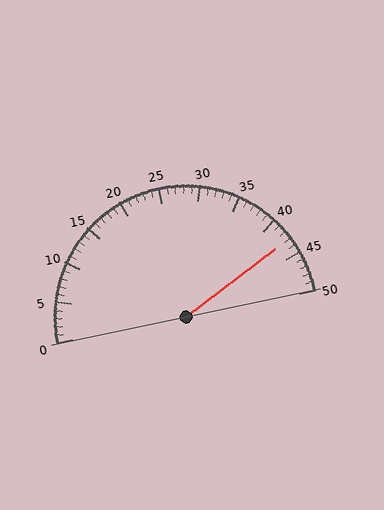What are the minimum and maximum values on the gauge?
The gauge ranges from 0 to 50.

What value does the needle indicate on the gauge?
The needle indicates approximately 43.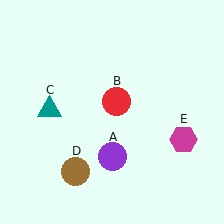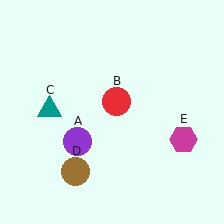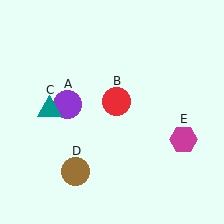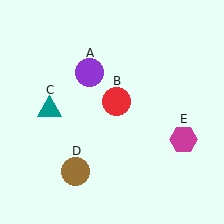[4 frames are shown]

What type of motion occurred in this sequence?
The purple circle (object A) rotated clockwise around the center of the scene.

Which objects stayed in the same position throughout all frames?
Red circle (object B) and teal triangle (object C) and brown circle (object D) and magenta hexagon (object E) remained stationary.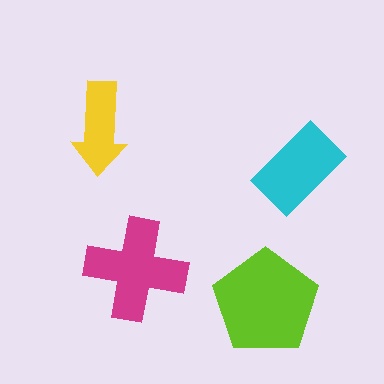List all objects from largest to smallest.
The lime pentagon, the magenta cross, the cyan rectangle, the yellow arrow.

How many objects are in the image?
There are 4 objects in the image.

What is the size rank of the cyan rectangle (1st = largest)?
3rd.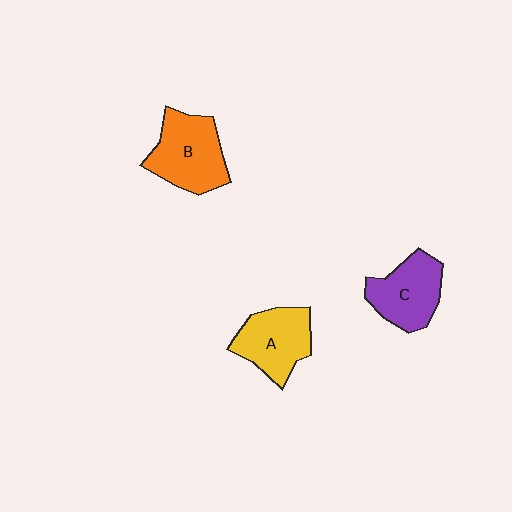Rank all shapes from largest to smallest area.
From largest to smallest: B (orange), A (yellow), C (purple).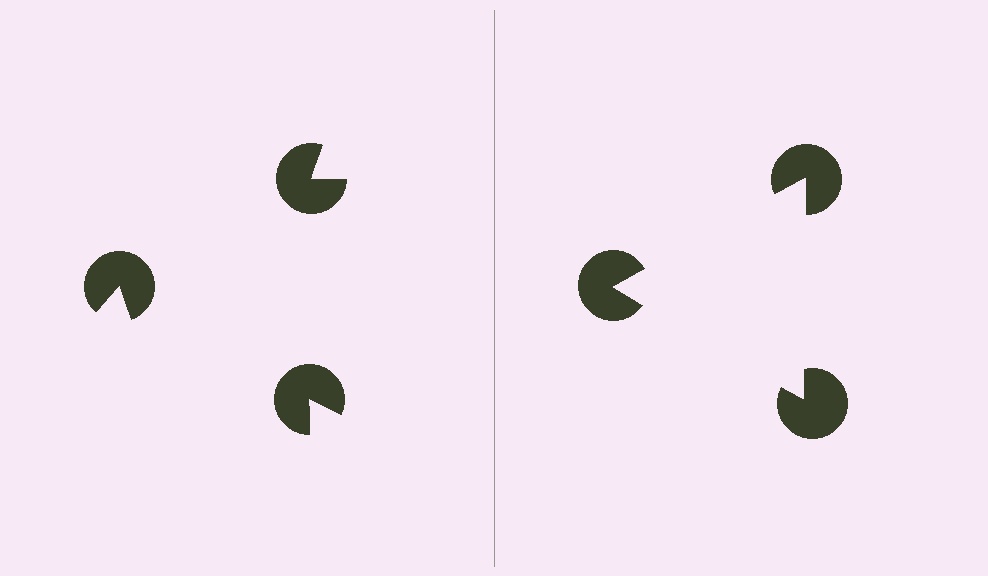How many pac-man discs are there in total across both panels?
6 — 3 on each side.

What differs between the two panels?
The pac-man discs are positioned identically on both sides; only the wedge orientations differ. On the right they align to a triangle; on the left they are misaligned.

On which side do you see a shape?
An illusory triangle appears on the right side. On the left side the wedge cuts are rotated, so no coherent shape forms.